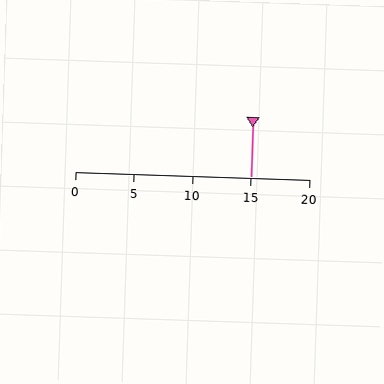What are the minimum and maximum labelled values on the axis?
The axis runs from 0 to 20.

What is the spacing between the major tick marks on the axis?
The major ticks are spaced 5 apart.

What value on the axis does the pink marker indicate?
The marker indicates approximately 15.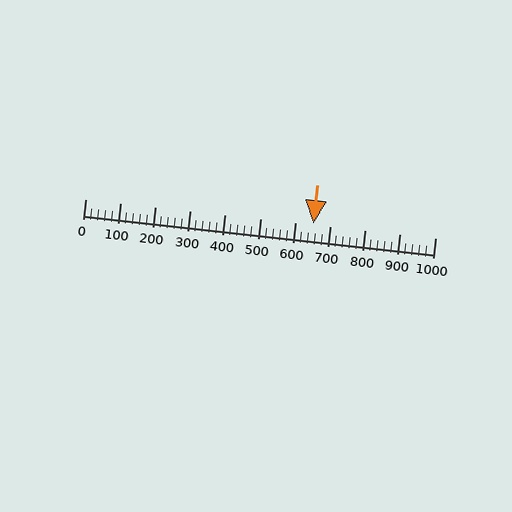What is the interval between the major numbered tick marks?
The major tick marks are spaced 100 units apart.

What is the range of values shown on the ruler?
The ruler shows values from 0 to 1000.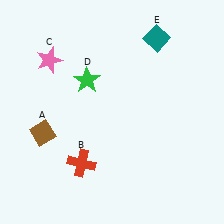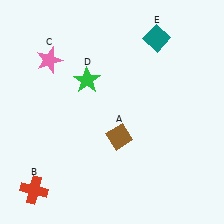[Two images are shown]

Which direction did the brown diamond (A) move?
The brown diamond (A) moved right.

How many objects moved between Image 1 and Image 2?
2 objects moved between the two images.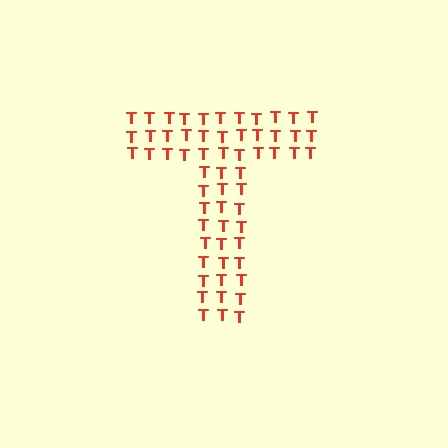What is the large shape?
The large shape is the letter T.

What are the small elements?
The small elements are letter T's.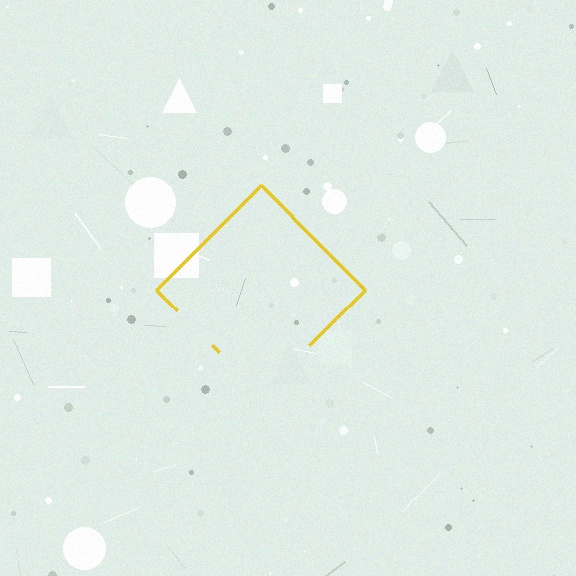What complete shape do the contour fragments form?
The contour fragments form a diamond.